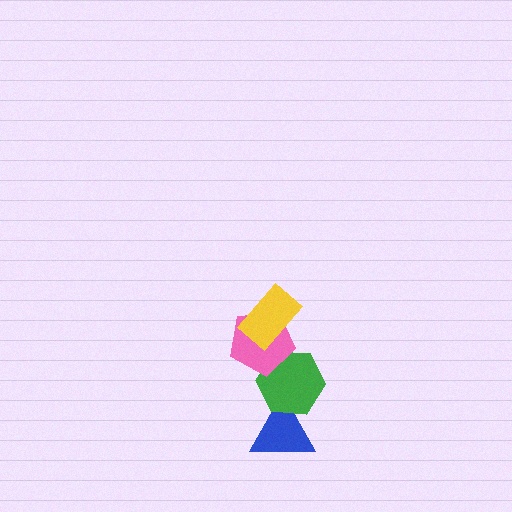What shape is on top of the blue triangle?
The green hexagon is on top of the blue triangle.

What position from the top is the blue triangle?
The blue triangle is 4th from the top.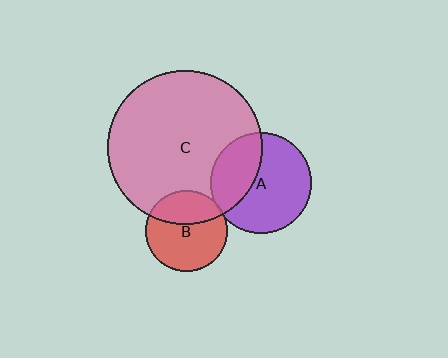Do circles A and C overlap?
Yes.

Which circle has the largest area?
Circle C (pink).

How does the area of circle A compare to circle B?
Approximately 1.6 times.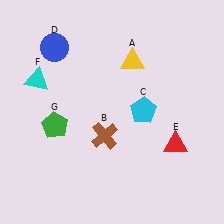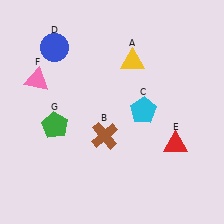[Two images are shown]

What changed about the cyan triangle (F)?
In Image 1, F is cyan. In Image 2, it changed to pink.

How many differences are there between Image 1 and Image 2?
There is 1 difference between the two images.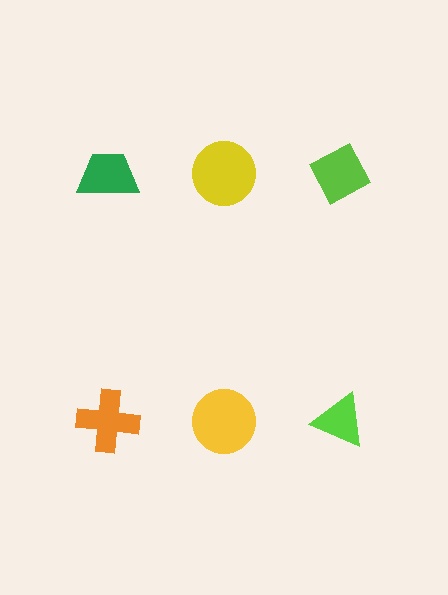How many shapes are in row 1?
3 shapes.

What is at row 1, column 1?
A green trapezoid.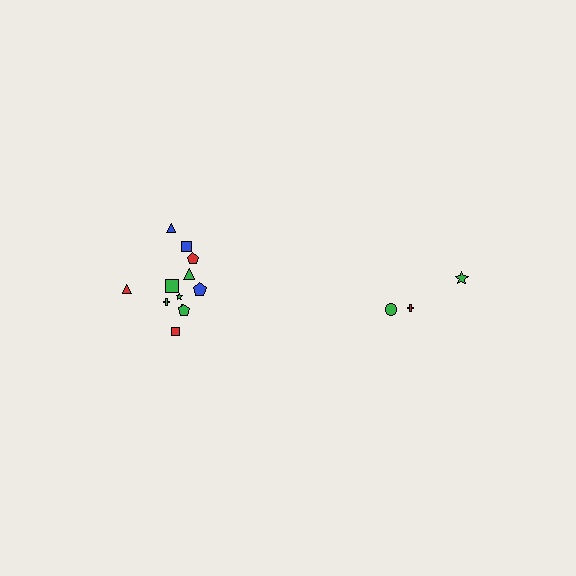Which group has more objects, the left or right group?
The left group.